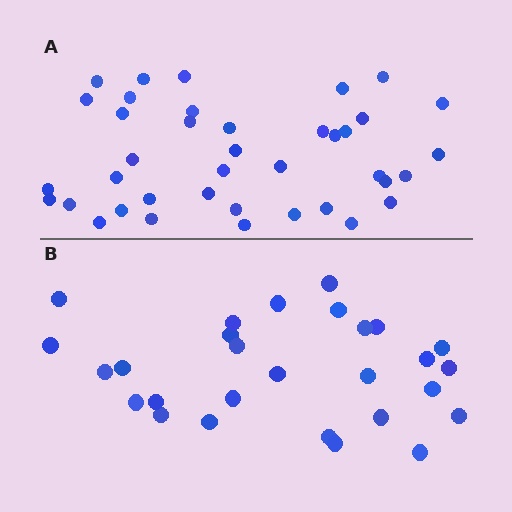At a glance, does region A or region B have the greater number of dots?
Region A (the top region) has more dots.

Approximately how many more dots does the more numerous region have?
Region A has roughly 12 or so more dots than region B.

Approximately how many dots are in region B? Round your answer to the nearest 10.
About 30 dots. (The exact count is 28, which rounds to 30.)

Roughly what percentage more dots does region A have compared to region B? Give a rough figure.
About 40% more.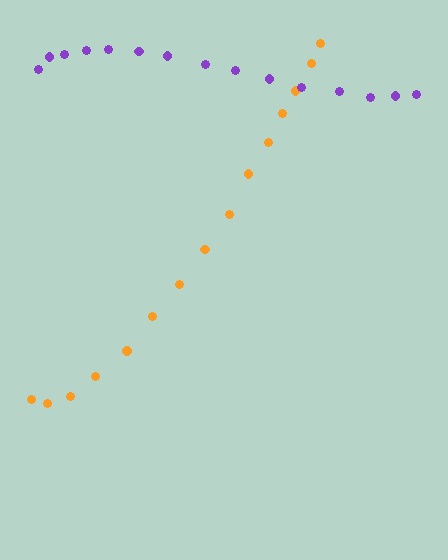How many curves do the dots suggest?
There are 2 distinct paths.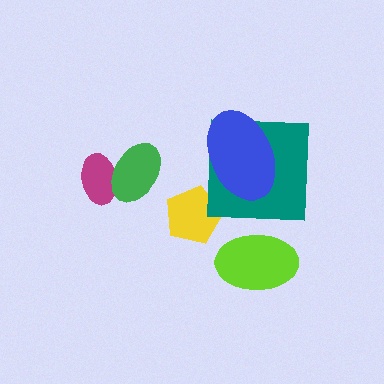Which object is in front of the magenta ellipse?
The green ellipse is in front of the magenta ellipse.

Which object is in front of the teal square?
The blue ellipse is in front of the teal square.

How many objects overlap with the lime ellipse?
0 objects overlap with the lime ellipse.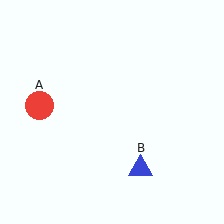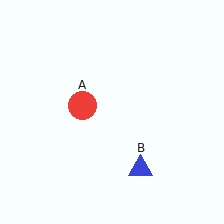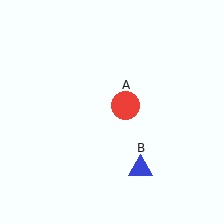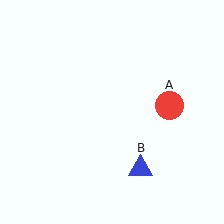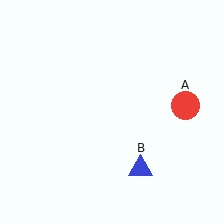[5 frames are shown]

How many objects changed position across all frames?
1 object changed position: red circle (object A).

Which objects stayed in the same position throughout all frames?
Blue triangle (object B) remained stationary.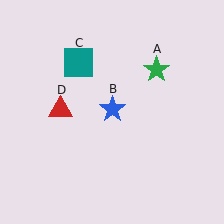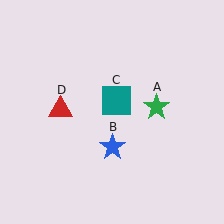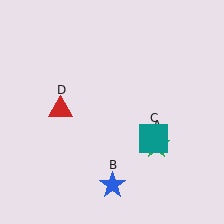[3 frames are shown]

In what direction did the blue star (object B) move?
The blue star (object B) moved down.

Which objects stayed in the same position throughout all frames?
Red triangle (object D) remained stationary.